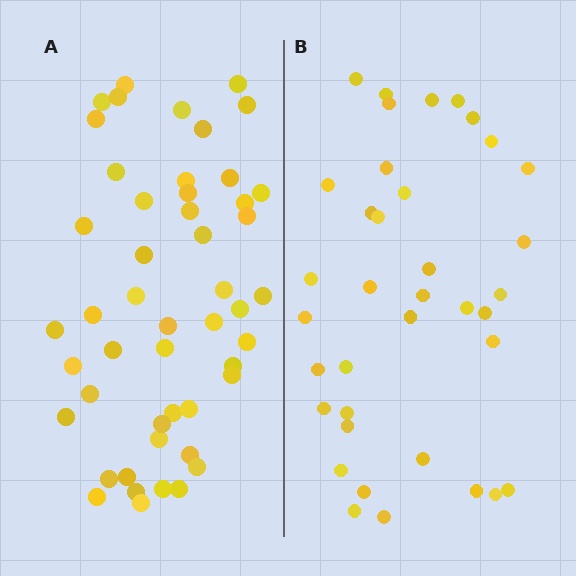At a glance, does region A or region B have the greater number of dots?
Region A (the left region) has more dots.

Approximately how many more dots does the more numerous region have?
Region A has roughly 12 or so more dots than region B.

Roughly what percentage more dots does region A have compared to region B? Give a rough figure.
About 30% more.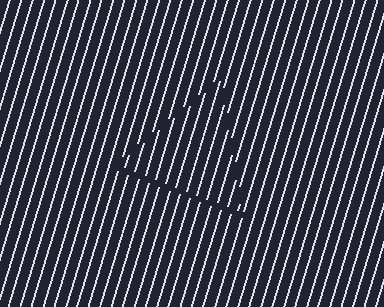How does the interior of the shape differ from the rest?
The interior of the shape contains the same grating, shifted by half a period — the contour is defined by the phase discontinuity where line-ends from the inner and outer gratings abut.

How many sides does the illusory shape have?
3 sides — the line-ends trace a triangle.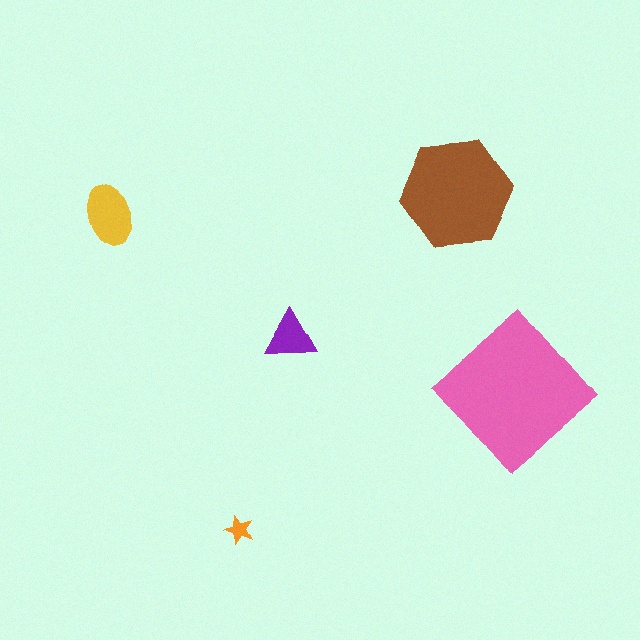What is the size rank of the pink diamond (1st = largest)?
1st.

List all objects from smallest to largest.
The orange star, the purple triangle, the yellow ellipse, the brown hexagon, the pink diamond.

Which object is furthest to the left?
The yellow ellipse is leftmost.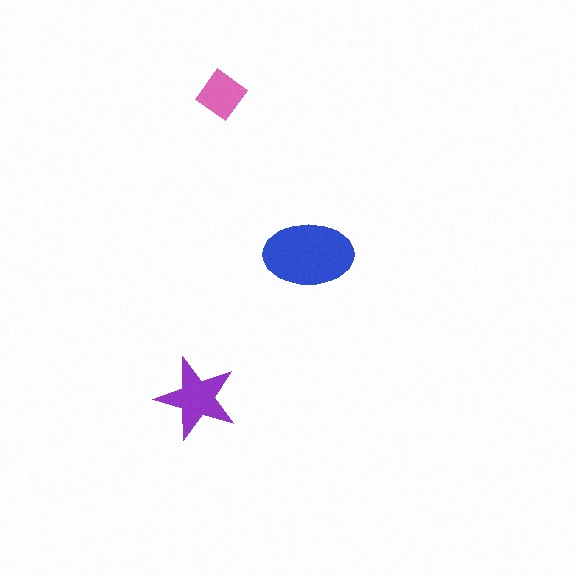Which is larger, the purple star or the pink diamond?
The purple star.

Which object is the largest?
The blue ellipse.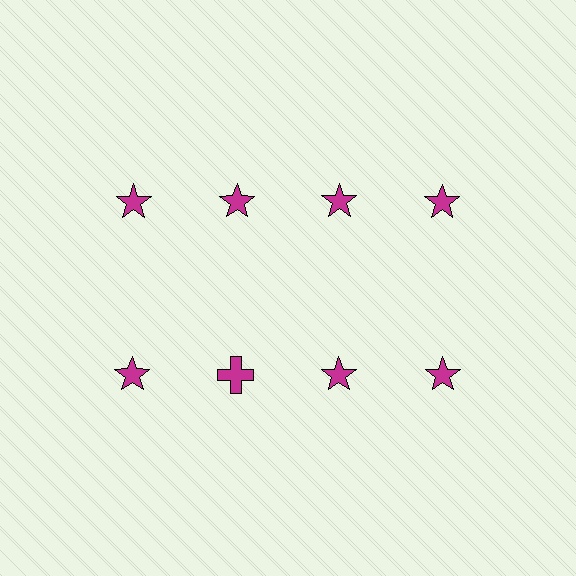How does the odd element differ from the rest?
It has a different shape: cross instead of star.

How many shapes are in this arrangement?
There are 8 shapes arranged in a grid pattern.